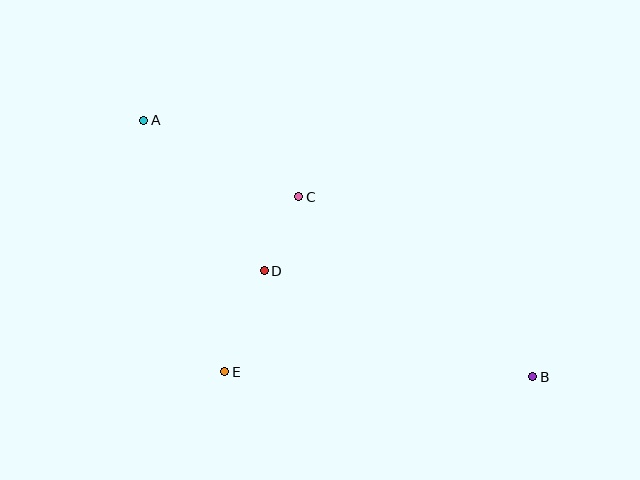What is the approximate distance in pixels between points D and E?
The distance between D and E is approximately 109 pixels.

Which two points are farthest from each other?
Points A and B are farthest from each other.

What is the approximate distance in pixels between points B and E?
The distance between B and E is approximately 308 pixels.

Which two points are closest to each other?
Points C and D are closest to each other.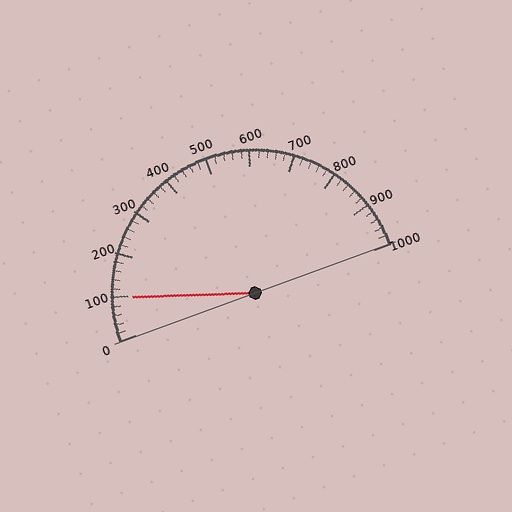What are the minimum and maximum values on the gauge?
The gauge ranges from 0 to 1000.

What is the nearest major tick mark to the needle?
The nearest major tick mark is 100.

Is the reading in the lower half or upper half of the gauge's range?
The reading is in the lower half of the range (0 to 1000).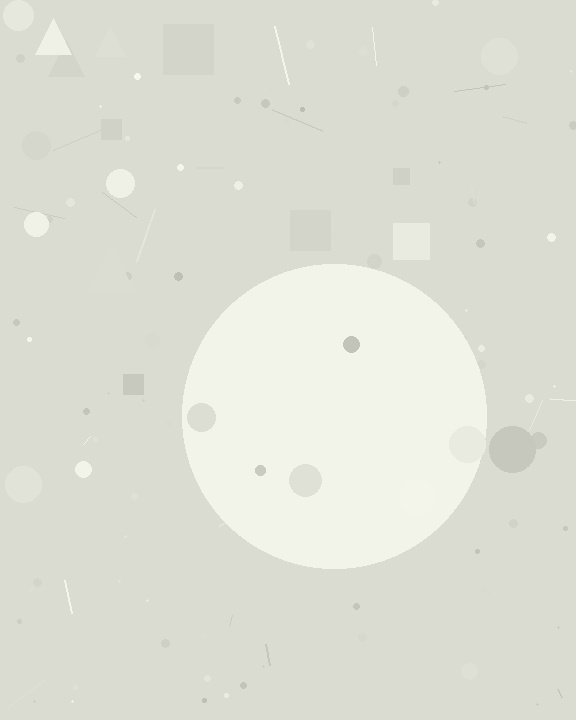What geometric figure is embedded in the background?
A circle is embedded in the background.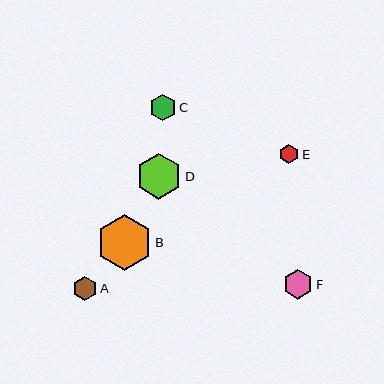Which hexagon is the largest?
Hexagon B is the largest with a size of approximately 55 pixels.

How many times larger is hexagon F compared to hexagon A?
Hexagon F is approximately 1.2 times the size of hexagon A.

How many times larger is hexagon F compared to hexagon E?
Hexagon F is approximately 1.5 times the size of hexagon E.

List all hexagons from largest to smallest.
From largest to smallest: B, D, F, C, A, E.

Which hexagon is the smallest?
Hexagon E is the smallest with a size of approximately 19 pixels.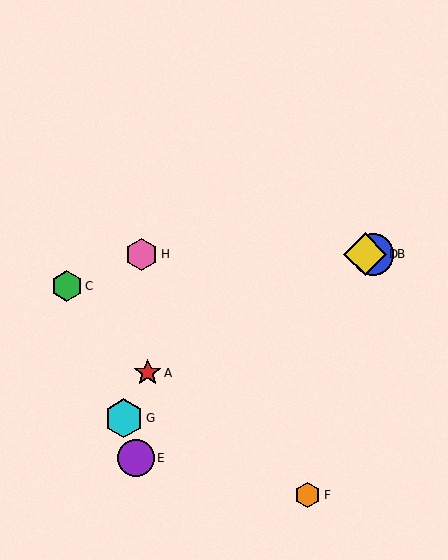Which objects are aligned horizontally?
Objects B, D, H are aligned horizontally.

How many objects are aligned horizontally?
3 objects (B, D, H) are aligned horizontally.